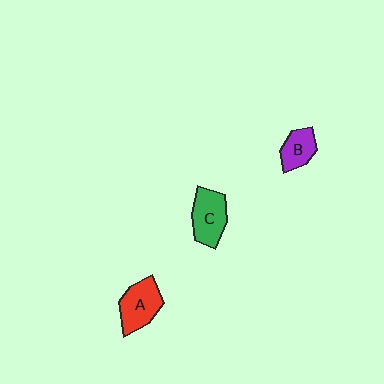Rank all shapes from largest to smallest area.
From largest to smallest: A (red), C (green), B (purple).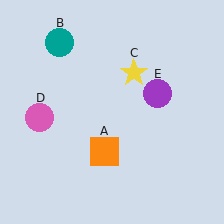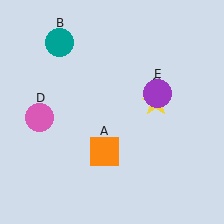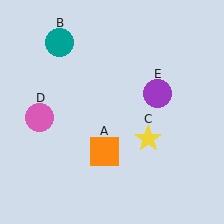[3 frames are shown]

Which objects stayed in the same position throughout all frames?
Orange square (object A) and teal circle (object B) and pink circle (object D) and purple circle (object E) remained stationary.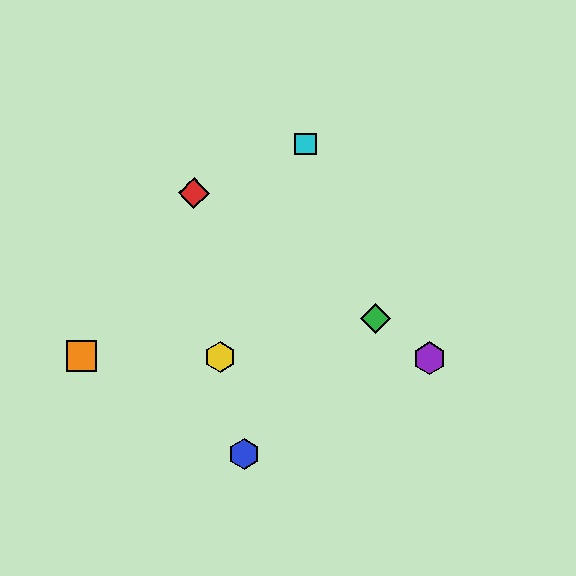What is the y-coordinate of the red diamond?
The red diamond is at y≈193.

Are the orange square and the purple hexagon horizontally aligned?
Yes, both are at y≈356.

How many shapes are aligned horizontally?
3 shapes (the yellow hexagon, the purple hexagon, the orange square) are aligned horizontally.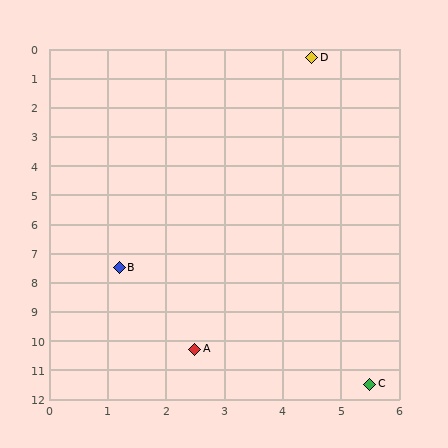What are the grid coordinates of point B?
Point B is at approximately (1.2, 7.5).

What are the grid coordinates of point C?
Point C is at approximately (5.5, 11.5).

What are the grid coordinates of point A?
Point A is at approximately (2.5, 10.3).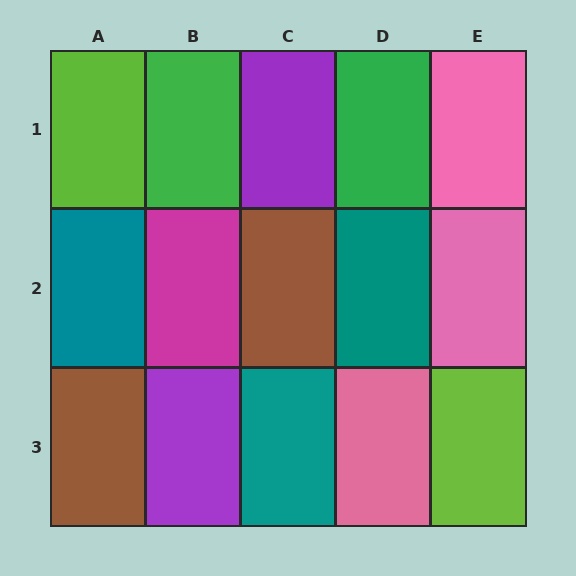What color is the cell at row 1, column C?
Purple.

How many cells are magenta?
1 cell is magenta.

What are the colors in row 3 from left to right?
Brown, purple, teal, pink, lime.